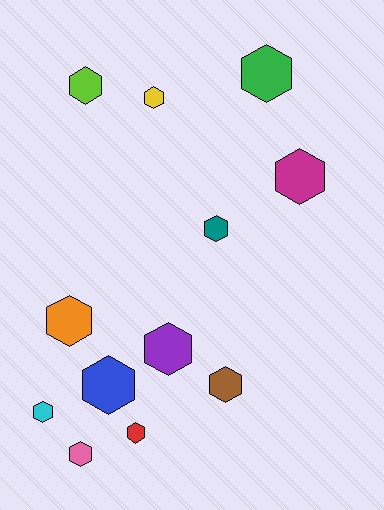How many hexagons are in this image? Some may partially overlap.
There are 12 hexagons.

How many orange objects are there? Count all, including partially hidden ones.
There is 1 orange object.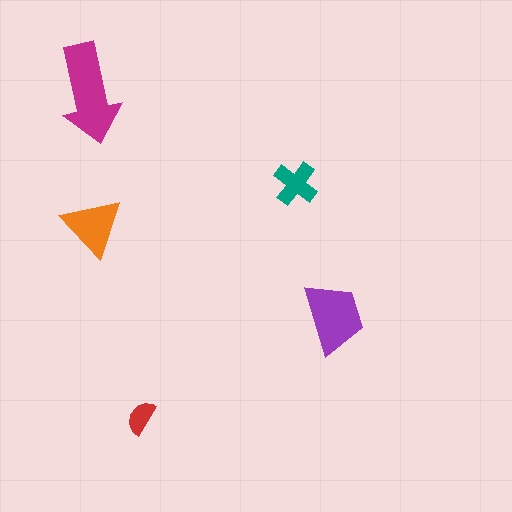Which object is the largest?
The magenta arrow.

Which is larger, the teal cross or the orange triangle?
The orange triangle.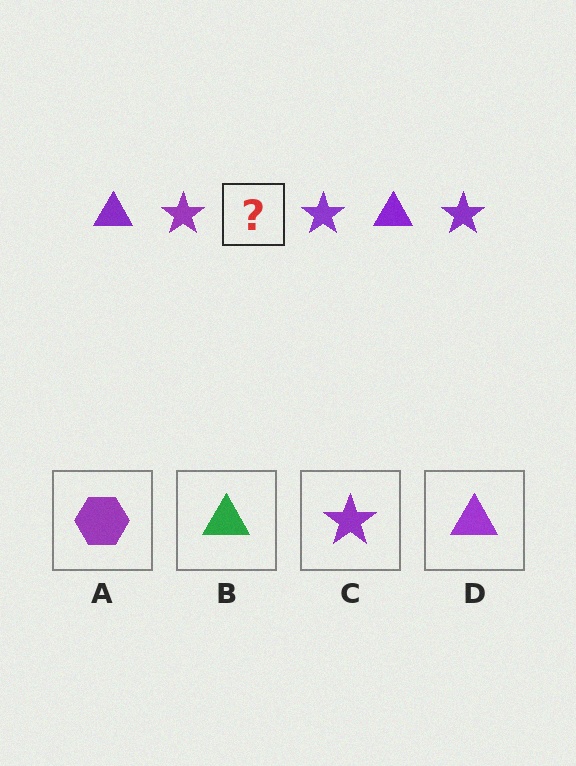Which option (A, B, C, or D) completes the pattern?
D.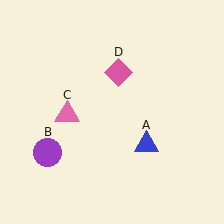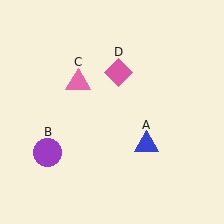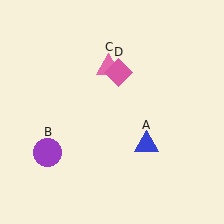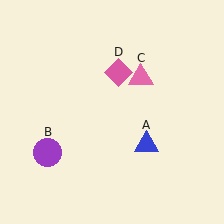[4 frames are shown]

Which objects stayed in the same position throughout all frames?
Blue triangle (object A) and purple circle (object B) and pink diamond (object D) remained stationary.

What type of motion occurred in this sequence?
The pink triangle (object C) rotated clockwise around the center of the scene.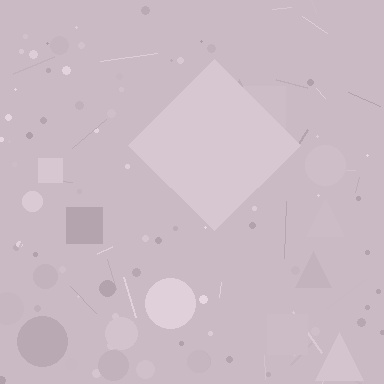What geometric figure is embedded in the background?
A diamond is embedded in the background.